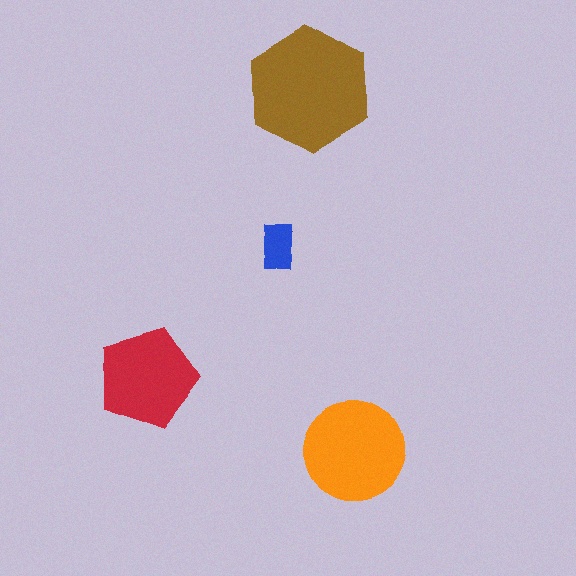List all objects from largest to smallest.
The brown hexagon, the orange circle, the red pentagon, the blue rectangle.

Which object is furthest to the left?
The red pentagon is leftmost.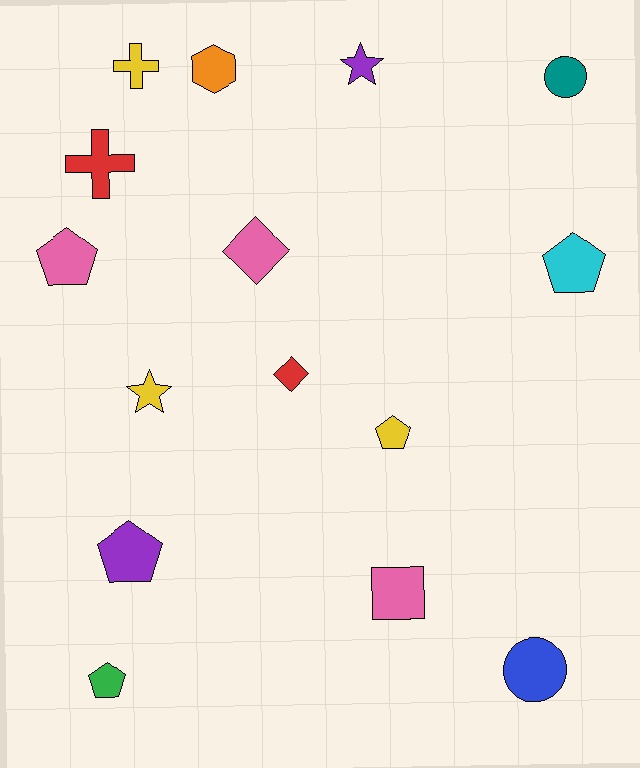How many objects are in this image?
There are 15 objects.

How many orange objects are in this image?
There is 1 orange object.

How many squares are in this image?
There is 1 square.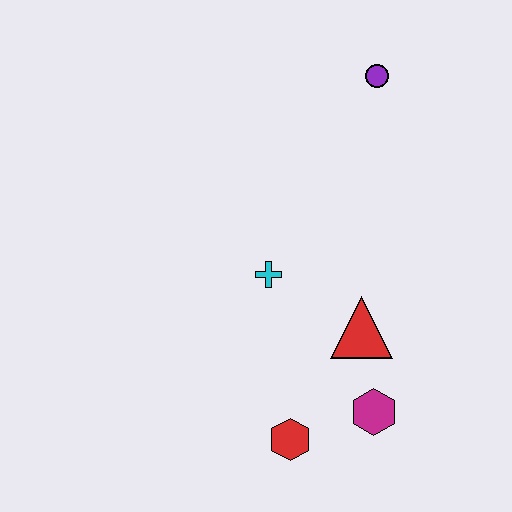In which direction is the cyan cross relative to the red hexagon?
The cyan cross is above the red hexagon.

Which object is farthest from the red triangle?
The purple circle is farthest from the red triangle.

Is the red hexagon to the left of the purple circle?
Yes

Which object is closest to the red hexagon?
The magenta hexagon is closest to the red hexagon.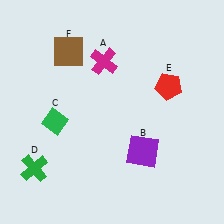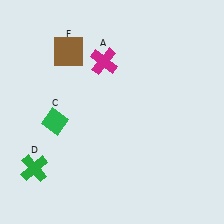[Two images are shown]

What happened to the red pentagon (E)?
The red pentagon (E) was removed in Image 2. It was in the top-right area of Image 1.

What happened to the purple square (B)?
The purple square (B) was removed in Image 2. It was in the bottom-right area of Image 1.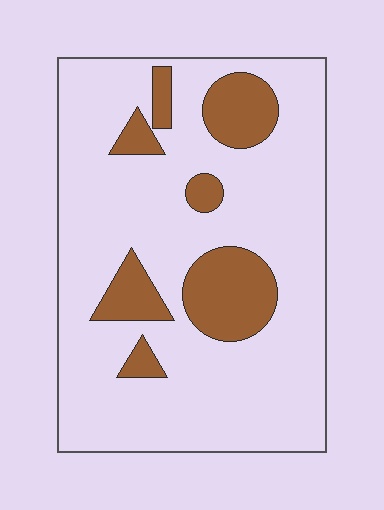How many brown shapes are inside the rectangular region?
7.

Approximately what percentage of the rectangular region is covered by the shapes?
Approximately 20%.